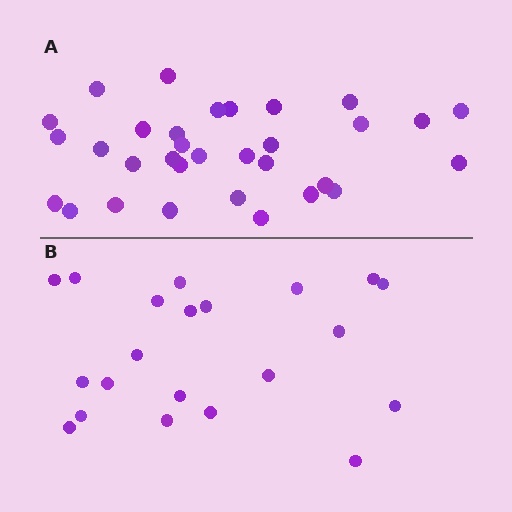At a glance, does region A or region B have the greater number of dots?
Region A (the top region) has more dots.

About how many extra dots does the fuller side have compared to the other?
Region A has roughly 12 or so more dots than region B.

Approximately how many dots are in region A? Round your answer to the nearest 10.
About 30 dots. (The exact count is 32, which rounds to 30.)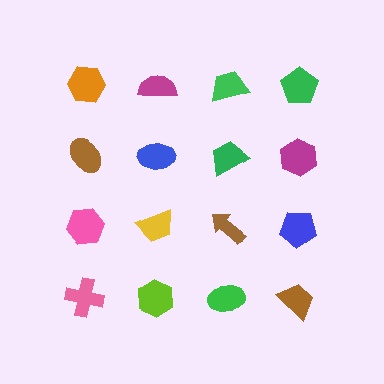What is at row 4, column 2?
A lime hexagon.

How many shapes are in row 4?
4 shapes.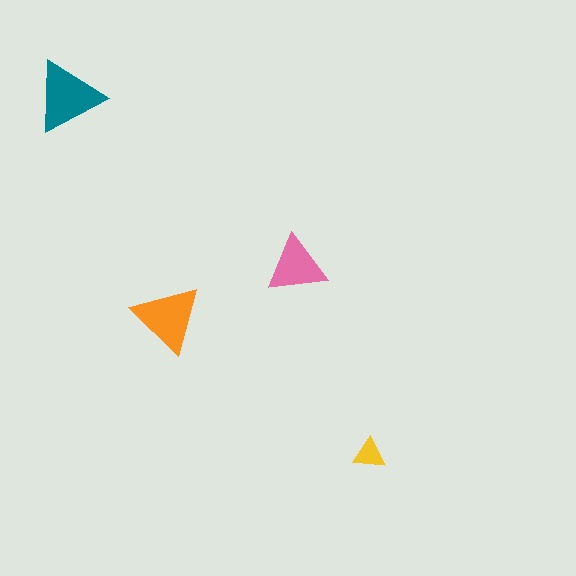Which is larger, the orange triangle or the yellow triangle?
The orange one.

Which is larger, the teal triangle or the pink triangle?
The teal one.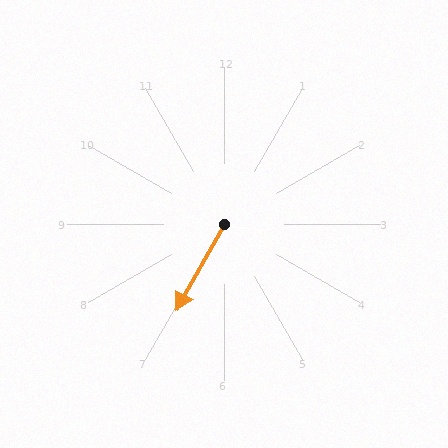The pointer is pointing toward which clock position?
Roughly 7 o'clock.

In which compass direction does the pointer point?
Southwest.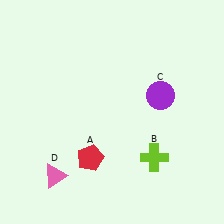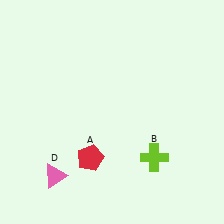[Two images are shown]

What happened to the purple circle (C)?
The purple circle (C) was removed in Image 2. It was in the top-right area of Image 1.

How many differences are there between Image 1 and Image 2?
There is 1 difference between the two images.